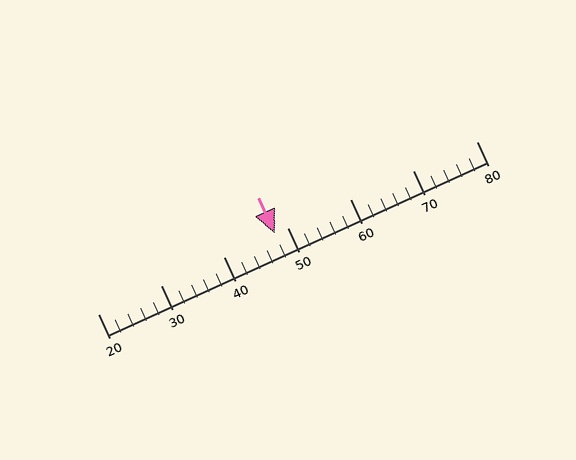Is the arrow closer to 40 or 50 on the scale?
The arrow is closer to 50.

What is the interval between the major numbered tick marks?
The major tick marks are spaced 10 units apart.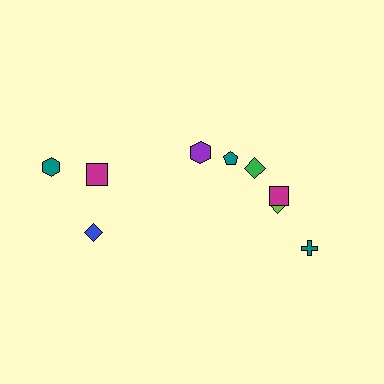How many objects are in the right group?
There are 6 objects.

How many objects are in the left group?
There are 3 objects.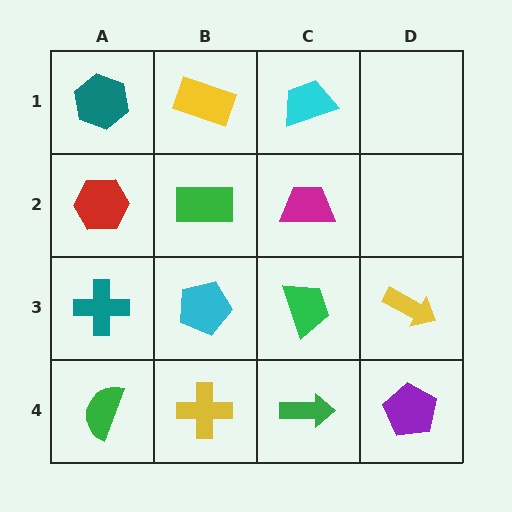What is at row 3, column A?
A teal cross.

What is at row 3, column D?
A yellow arrow.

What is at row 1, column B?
A yellow rectangle.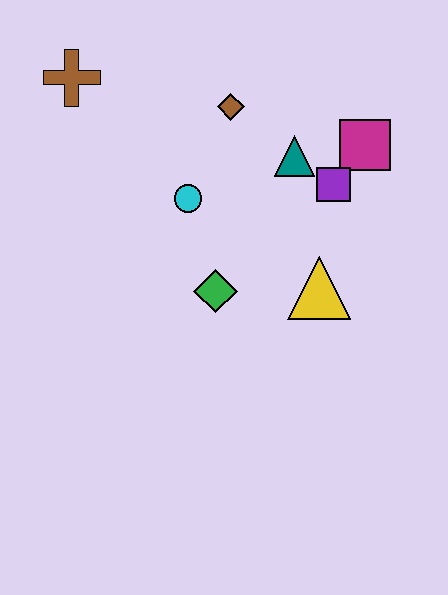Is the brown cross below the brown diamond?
No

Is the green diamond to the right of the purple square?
No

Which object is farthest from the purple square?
The brown cross is farthest from the purple square.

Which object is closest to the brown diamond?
The teal triangle is closest to the brown diamond.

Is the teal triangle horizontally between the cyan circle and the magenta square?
Yes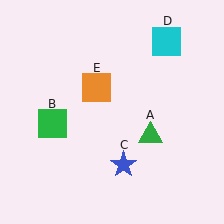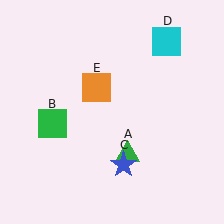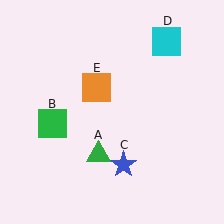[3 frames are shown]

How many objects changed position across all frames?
1 object changed position: green triangle (object A).